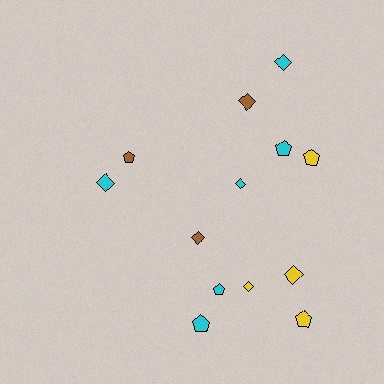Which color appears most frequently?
Cyan, with 6 objects.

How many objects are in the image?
There are 13 objects.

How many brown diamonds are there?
There are 2 brown diamonds.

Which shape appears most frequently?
Diamond, with 7 objects.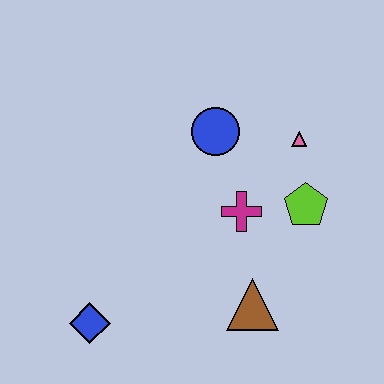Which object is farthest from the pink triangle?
The blue diamond is farthest from the pink triangle.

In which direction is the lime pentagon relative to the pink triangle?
The lime pentagon is below the pink triangle.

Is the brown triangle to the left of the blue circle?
No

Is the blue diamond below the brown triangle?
Yes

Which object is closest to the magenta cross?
The lime pentagon is closest to the magenta cross.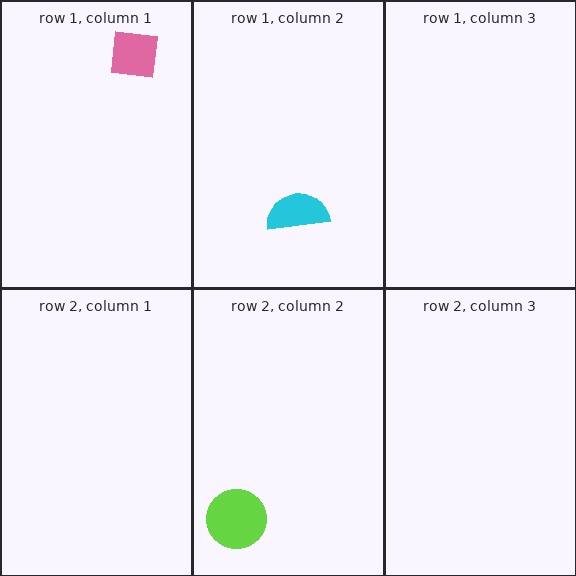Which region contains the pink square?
The row 1, column 1 region.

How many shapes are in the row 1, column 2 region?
1.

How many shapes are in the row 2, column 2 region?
1.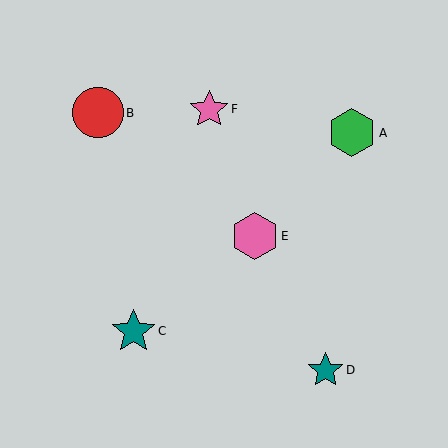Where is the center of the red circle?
The center of the red circle is at (98, 113).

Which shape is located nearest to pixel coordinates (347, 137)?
The green hexagon (labeled A) at (352, 133) is nearest to that location.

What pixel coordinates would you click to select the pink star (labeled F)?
Click at (209, 109) to select the pink star F.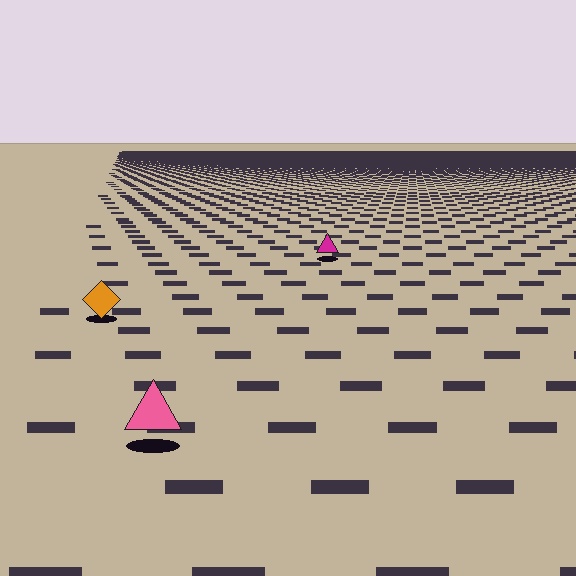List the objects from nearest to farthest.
From nearest to farthest: the pink triangle, the orange diamond, the magenta triangle.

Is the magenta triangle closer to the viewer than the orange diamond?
No. The orange diamond is closer — you can tell from the texture gradient: the ground texture is coarser near it.